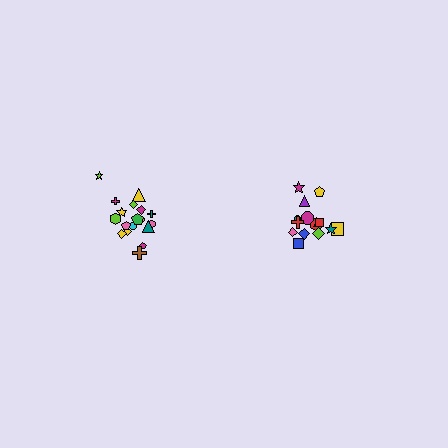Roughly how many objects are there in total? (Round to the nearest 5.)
Roughly 35 objects in total.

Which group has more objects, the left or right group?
The left group.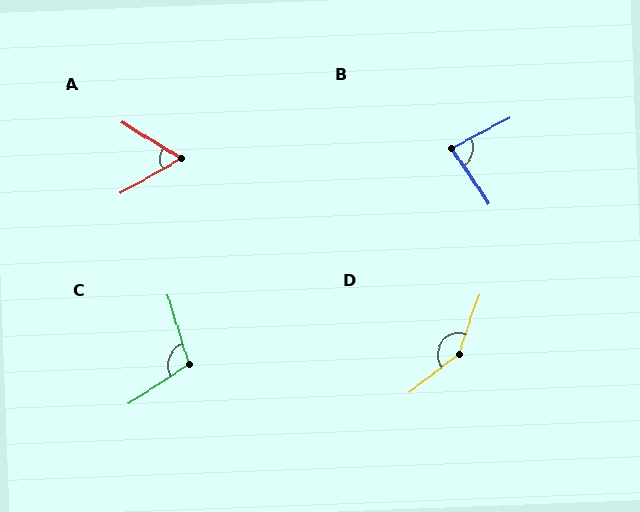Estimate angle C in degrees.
Approximately 106 degrees.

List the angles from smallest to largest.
A (61°), B (83°), C (106°), D (147°).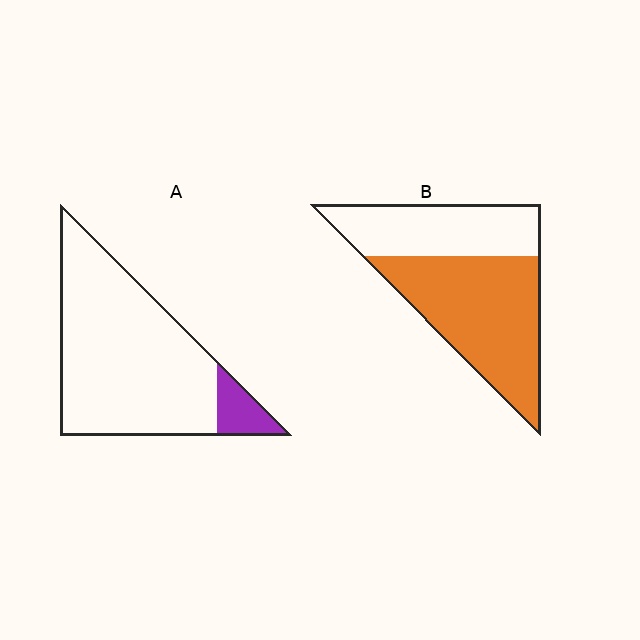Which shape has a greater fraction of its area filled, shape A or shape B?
Shape B.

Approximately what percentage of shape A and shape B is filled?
A is approximately 10% and B is approximately 60%.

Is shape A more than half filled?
No.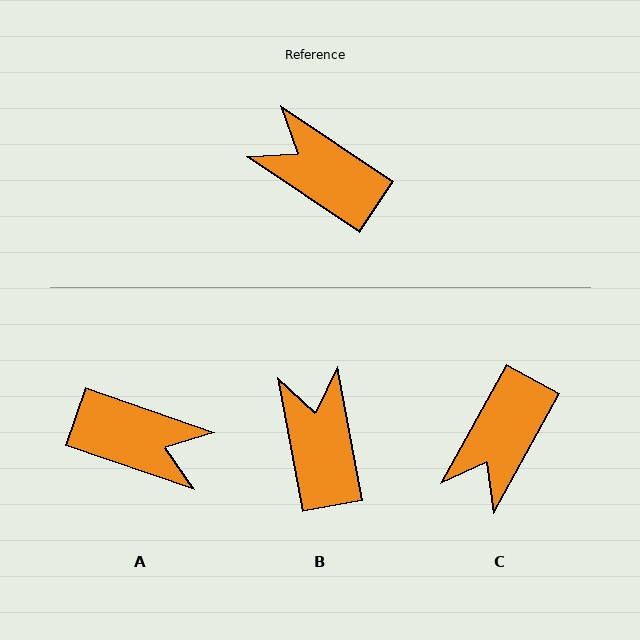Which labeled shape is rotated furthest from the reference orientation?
A, about 165 degrees away.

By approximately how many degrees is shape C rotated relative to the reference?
Approximately 95 degrees counter-clockwise.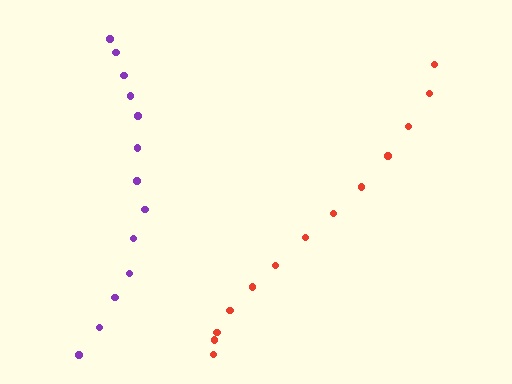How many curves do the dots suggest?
There are 2 distinct paths.